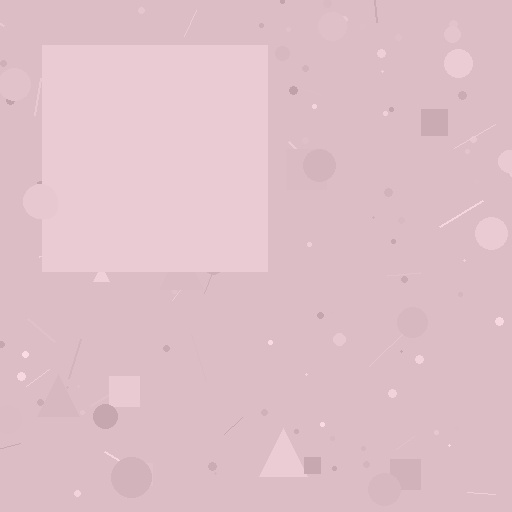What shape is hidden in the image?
A square is hidden in the image.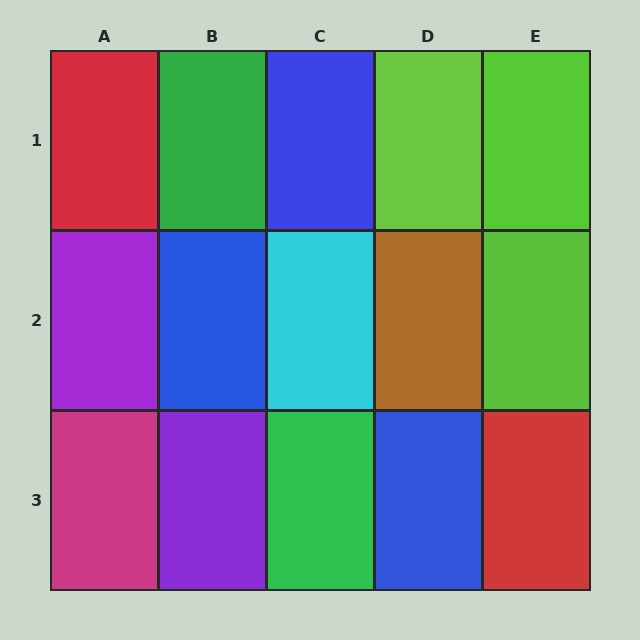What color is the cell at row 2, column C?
Cyan.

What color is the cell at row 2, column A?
Purple.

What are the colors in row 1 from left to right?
Red, green, blue, lime, lime.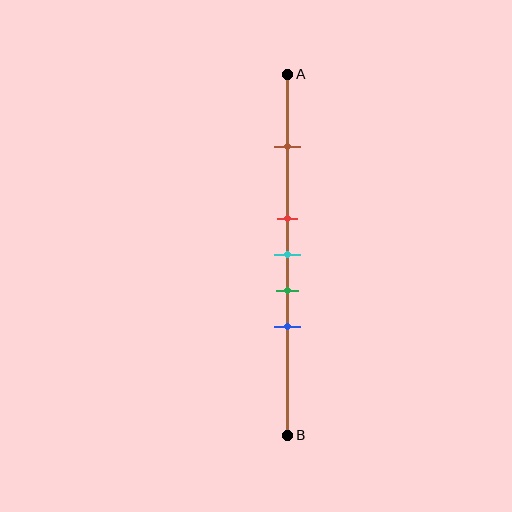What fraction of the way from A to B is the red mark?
The red mark is approximately 40% (0.4) of the way from A to B.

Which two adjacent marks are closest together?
The red and cyan marks are the closest adjacent pair.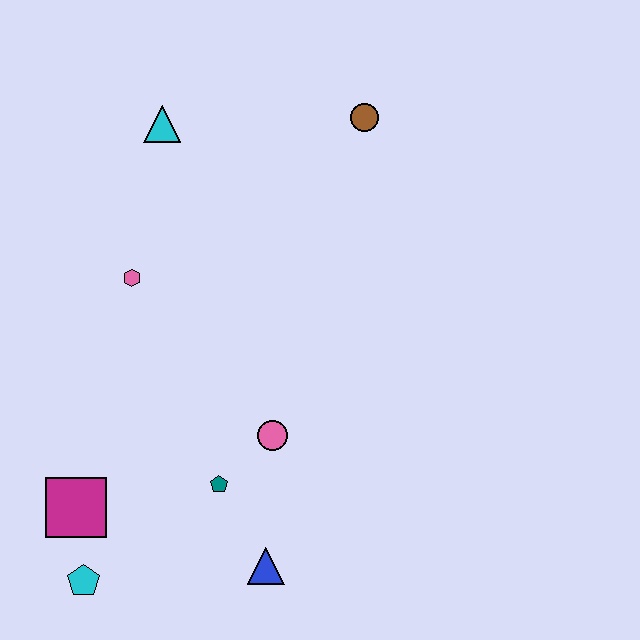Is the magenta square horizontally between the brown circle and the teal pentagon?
No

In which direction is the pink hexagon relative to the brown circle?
The pink hexagon is to the left of the brown circle.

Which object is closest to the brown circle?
The cyan triangle is closest to the brown circle.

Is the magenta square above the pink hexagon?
No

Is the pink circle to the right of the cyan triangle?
Yes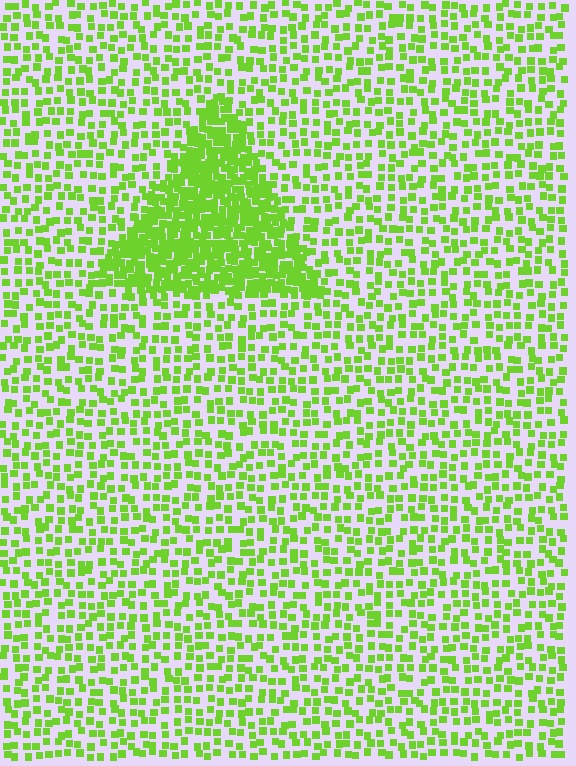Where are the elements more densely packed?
The elements are more densely packed inside the triangle boundary.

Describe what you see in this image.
The image contains small lime elements arranged at two different densities. A triangle-shaped region is visible where the elements are more densely packed than the surrounding area.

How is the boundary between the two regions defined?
The boundary is defined by a change in element density (approximately 2.6x ratio). All elements are the same color, size, and shape.